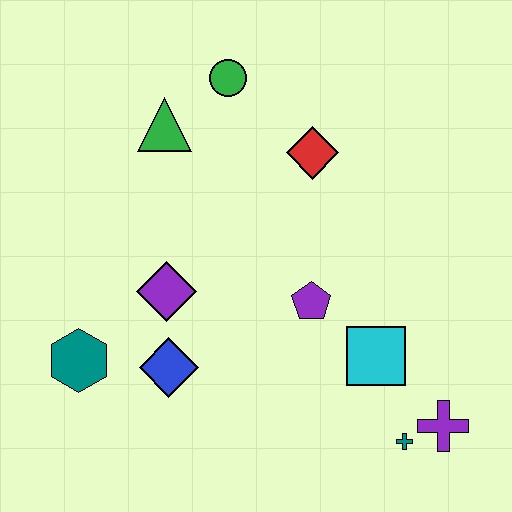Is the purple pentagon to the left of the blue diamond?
No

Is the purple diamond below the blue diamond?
No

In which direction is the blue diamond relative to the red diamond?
The blue diamond is below the red diamond.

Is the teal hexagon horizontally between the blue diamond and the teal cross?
No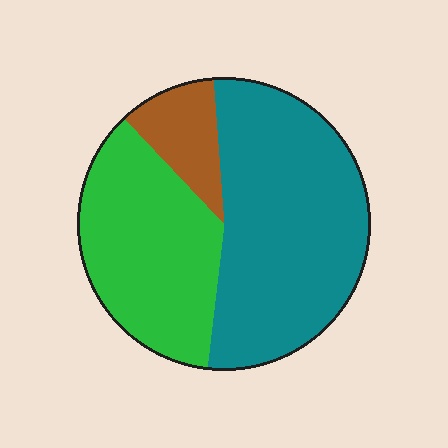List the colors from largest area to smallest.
From largest to smallest: teal, green, brown.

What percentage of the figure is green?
Green takes up about three eighths (3/8) of the figure.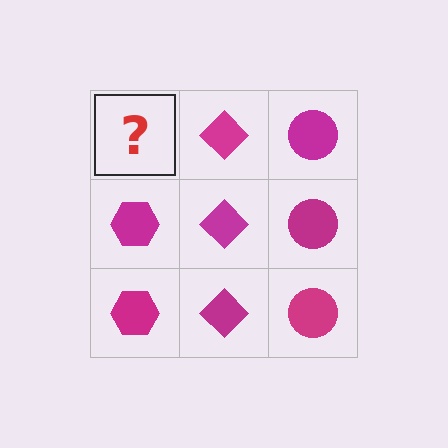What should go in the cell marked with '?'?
The missing cell should contain a magenta hexagon.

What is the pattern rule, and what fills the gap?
The rule is that each column has a consistent shape. The gap should be filled with a magenta hexagon.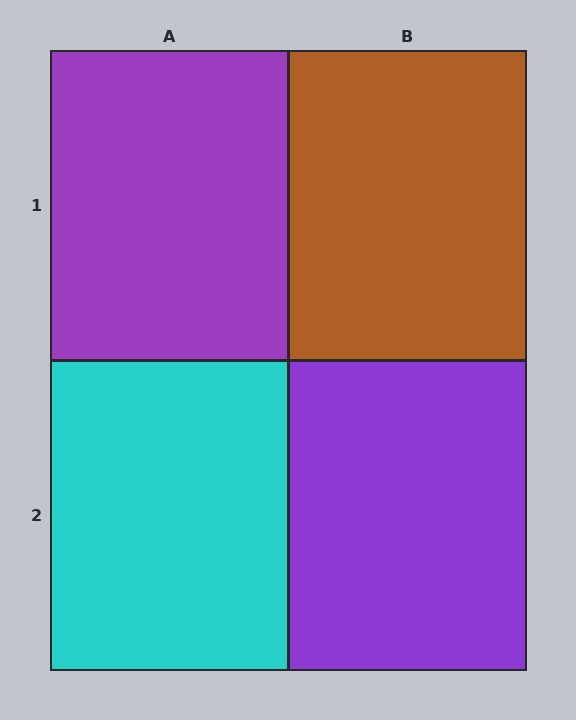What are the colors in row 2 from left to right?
Cyan, purple.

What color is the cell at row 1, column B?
Brown.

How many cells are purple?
2 cells are purple.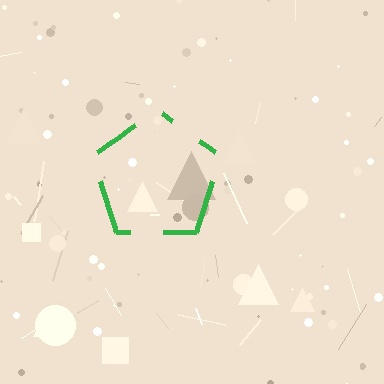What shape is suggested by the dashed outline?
The dashed outline suggests a pentagon.